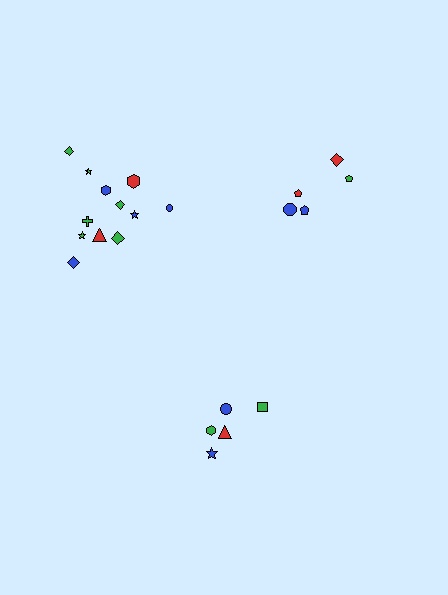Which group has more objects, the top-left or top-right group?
The top-left group.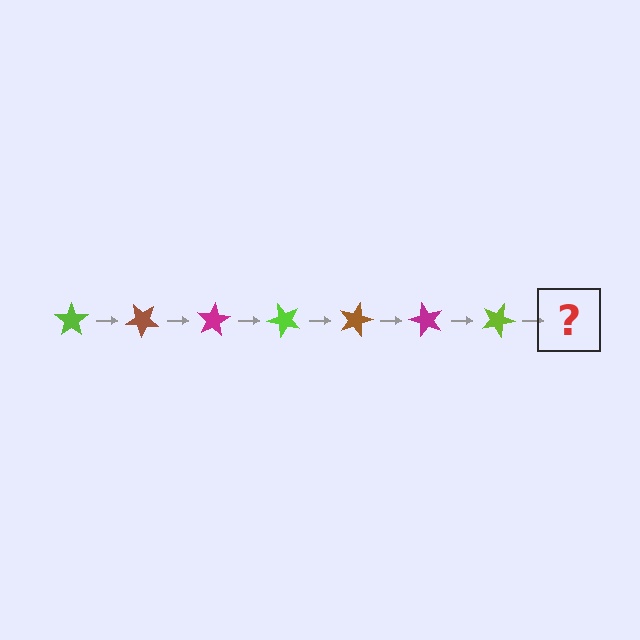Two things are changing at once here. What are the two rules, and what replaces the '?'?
The two rules are that it rotates 40 degrees each step and the color cycles through lime, brown, and magenta. The '?' should be a brown star, rotated 280 degrees from the start.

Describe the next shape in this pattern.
It should be a brown star, rotated 280 degrees from the start.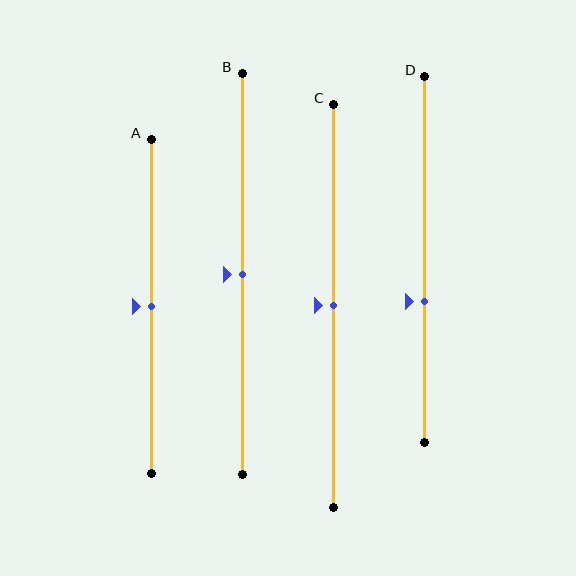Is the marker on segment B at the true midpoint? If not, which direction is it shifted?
Yes, the marker on segment B is at the true midpoint.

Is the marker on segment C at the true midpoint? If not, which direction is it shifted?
Yes, the marker on segment C is at the true midpoint.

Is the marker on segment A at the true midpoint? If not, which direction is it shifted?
Yes, the marker on segment A is at the true midpoint.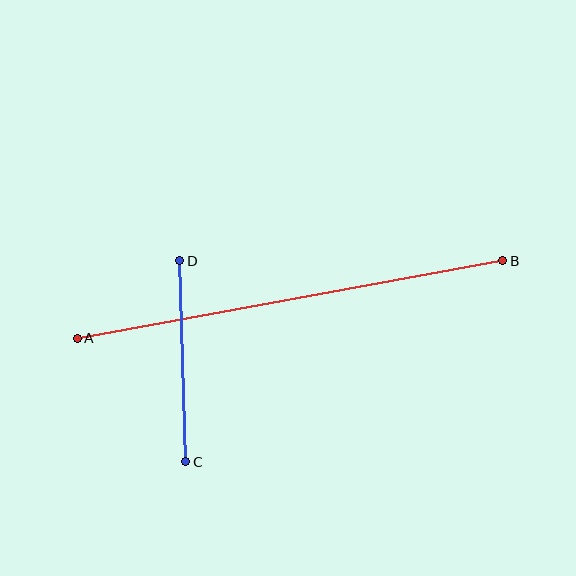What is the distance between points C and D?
The distance is approximately 201 pixels.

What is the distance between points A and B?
The distance is approximately 433 pixels.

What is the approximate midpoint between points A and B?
The midpoint is at approximately (290, 300) pixels.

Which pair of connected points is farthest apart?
Points A and B are farthest apart.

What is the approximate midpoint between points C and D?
The midpoint is at approximately (183, 361) pixels.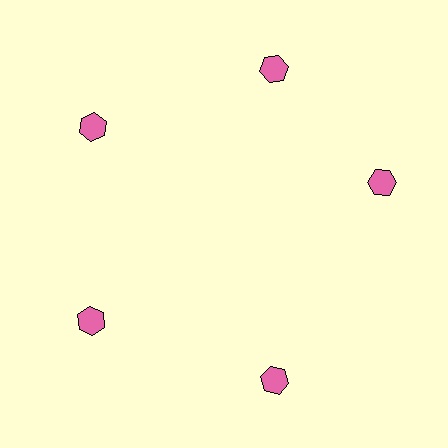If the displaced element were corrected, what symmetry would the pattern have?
It would have 5-fold rotational symmetry — the pattern would map onto itself every 72 degrees.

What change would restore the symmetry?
The symmetry would be restored by rotating it back into even spacing with its neighbors so that all 5 hexagons sit at equal angles and equal distance from the center.